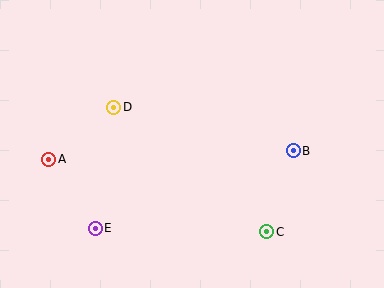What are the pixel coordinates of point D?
Point D is at (114, 107).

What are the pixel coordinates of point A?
Point A is at (49, 159).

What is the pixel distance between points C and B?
The distance between C and B is 85 pixels.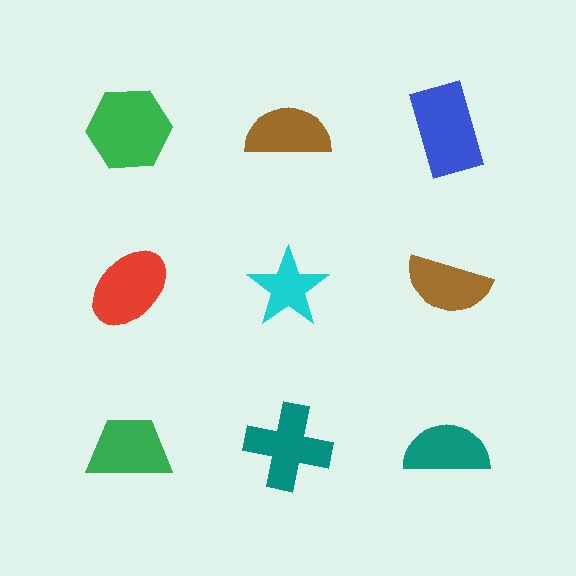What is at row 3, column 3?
A teal semicircle.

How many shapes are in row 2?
3 shapes.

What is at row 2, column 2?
A cyan star.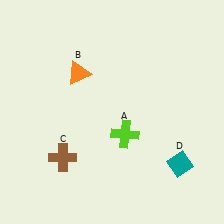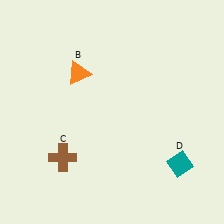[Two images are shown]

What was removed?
The lime cross (A) was removed in Image 2.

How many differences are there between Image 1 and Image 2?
There is 1 difference between the two images.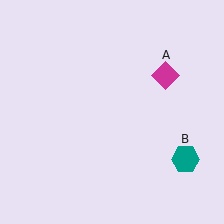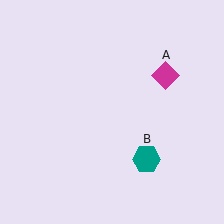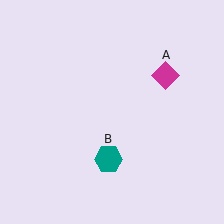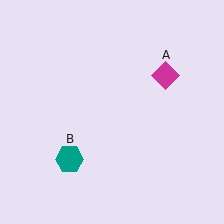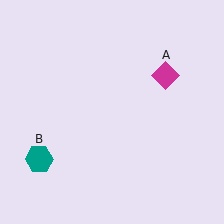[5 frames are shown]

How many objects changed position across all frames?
1 object changed position: teal hexagon (object B).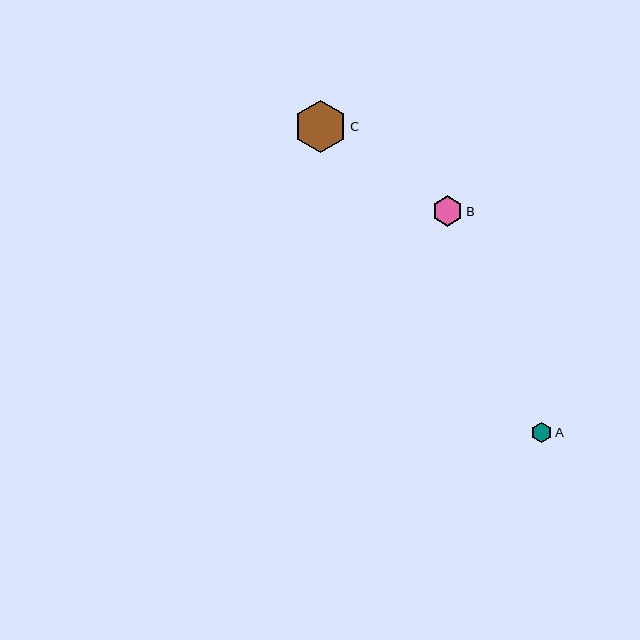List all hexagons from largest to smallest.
From largest to smallest: C, B, A.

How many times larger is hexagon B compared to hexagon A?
Hexagon B is approximately 1.5 times the size of hexagon A.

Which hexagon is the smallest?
Hexagon A is the smallest with a size of approximately 20 pixels.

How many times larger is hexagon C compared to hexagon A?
Hexagon C is approximately 2.6 times the size of hexagon A.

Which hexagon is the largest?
Hexagon C is the largest with a size of approximately 53 pixels.